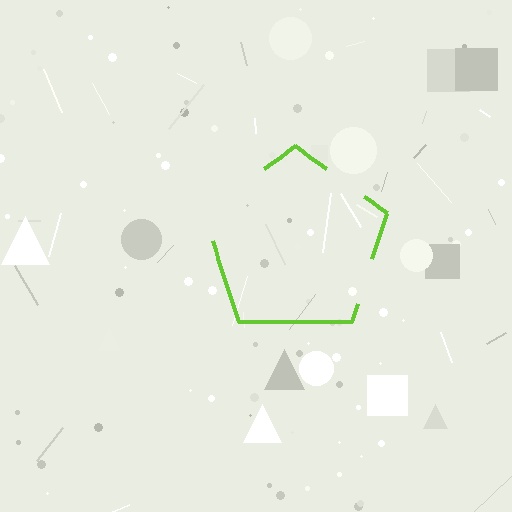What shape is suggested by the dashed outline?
The dashed outline suggests a pentagon.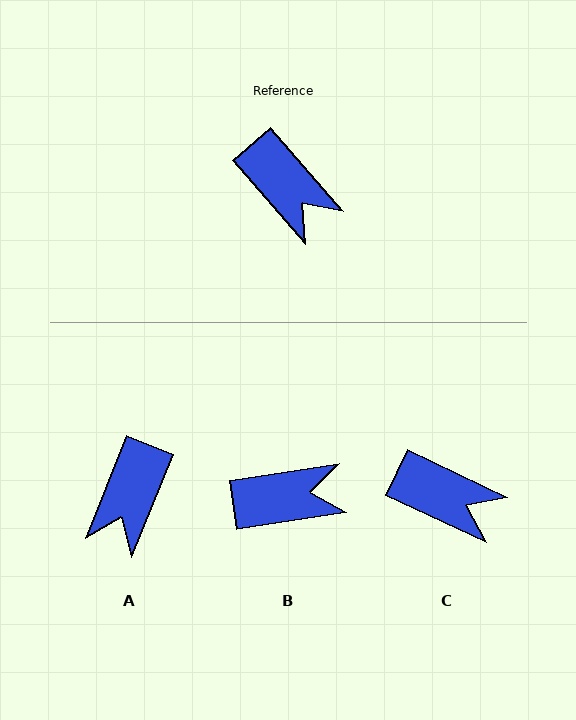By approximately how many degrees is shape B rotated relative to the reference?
Approximately 58 degrees counter-clockwise.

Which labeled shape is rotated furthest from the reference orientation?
A, about 63 degrees away.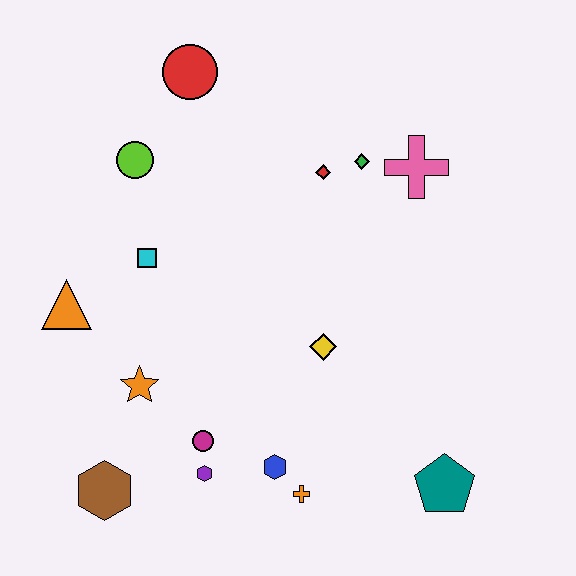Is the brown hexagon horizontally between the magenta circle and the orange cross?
No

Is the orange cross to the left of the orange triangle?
No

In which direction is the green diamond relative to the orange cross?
The green diamond is above the orange cross.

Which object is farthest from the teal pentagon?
The red circle is farthest from the teal pentagon.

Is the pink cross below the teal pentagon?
No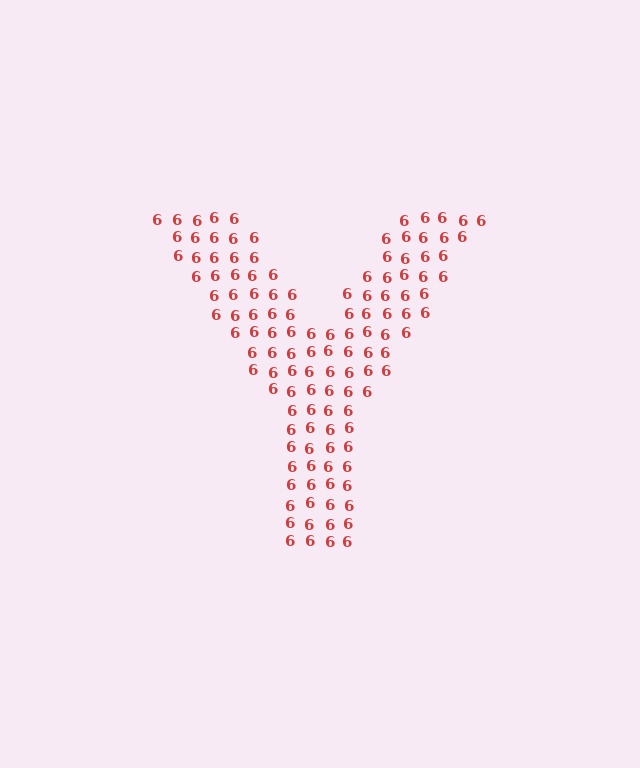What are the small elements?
The small elements are digit 6's.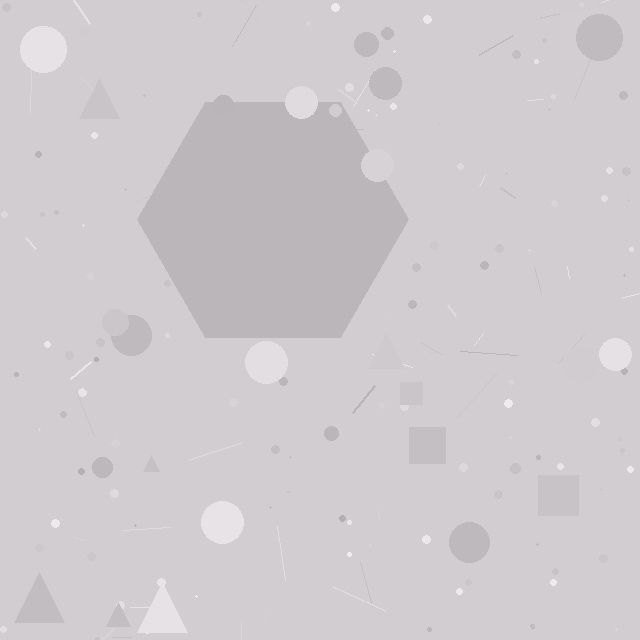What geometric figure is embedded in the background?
A hexagon is embedded in the background.